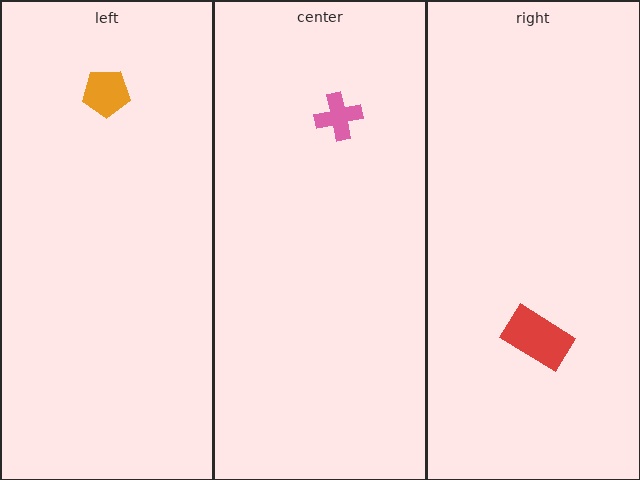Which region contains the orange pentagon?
The left region.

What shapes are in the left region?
The orange pentagon.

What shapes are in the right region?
The red rectangle.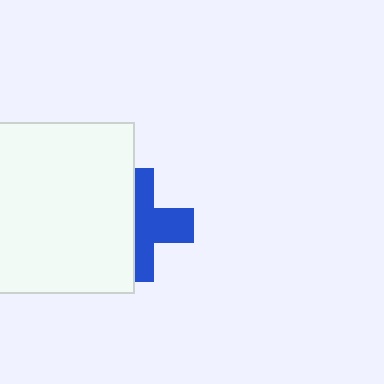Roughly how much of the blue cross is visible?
About half of it is visible (roughly 52%).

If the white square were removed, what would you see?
You would see the complete blue cross.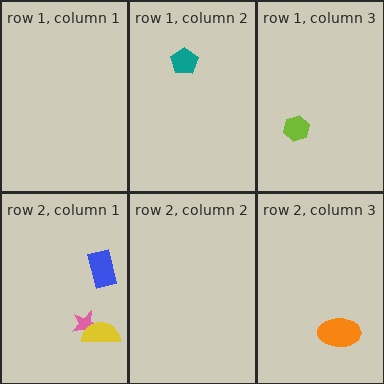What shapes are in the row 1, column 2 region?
The teal pentagon.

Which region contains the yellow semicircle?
The row 2, column 1 region.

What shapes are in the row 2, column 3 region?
The orange ellipse.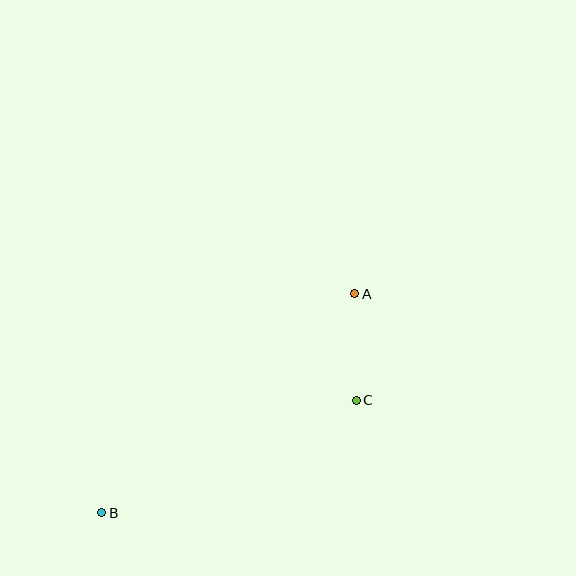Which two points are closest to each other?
Points A and C are closest to each other.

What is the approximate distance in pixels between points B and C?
The distance between B and C is approximately 278 pixels.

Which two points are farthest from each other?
Points A and B are farthest from each other.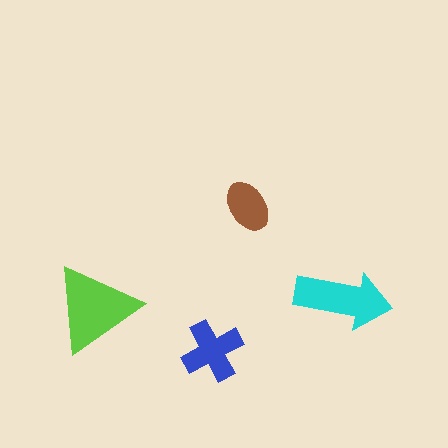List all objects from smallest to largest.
The brown ellipse, the blue cross, the cyan arrow, the lime triangle.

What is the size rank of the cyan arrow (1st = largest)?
2nd.